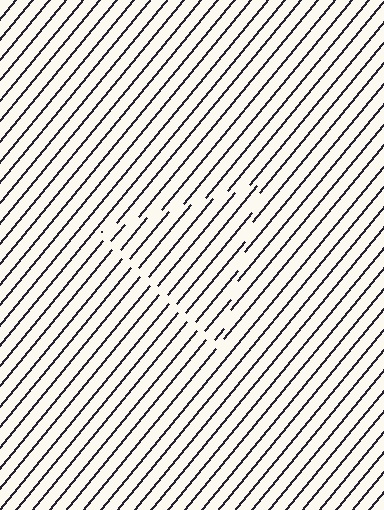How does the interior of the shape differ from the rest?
The interior of the shape contains the same grating, shifted by half a period — the contour is defined by the phase discontinuity where line-ends from the inner and outer gratings abut.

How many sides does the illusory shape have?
3 sides — the line-ends trace a triangle.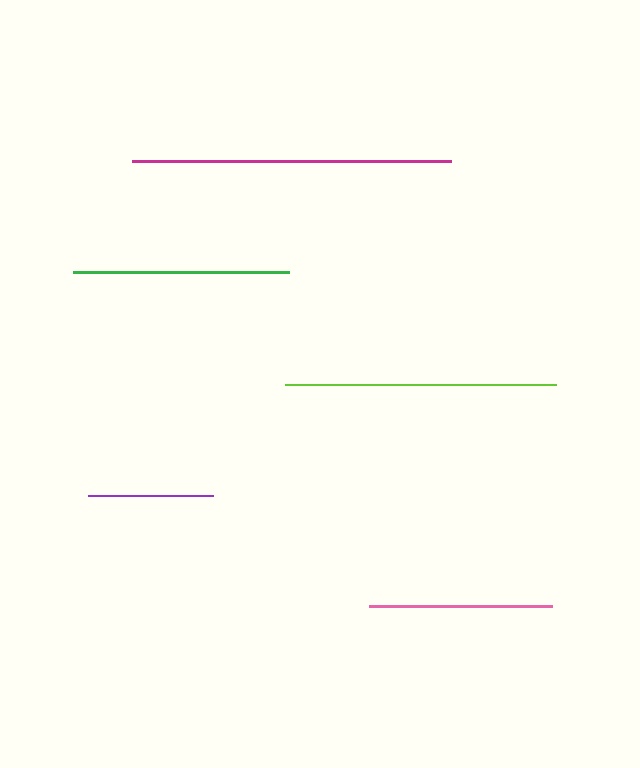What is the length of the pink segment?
The pink segment is approximately 183 pixels long.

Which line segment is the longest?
The magenta line is the longest at approximately 319 pixels.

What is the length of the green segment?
The green segment is approximately 216 pixels long.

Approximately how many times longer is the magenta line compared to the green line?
The magenta line is approximately 1.5 times the length of the green line.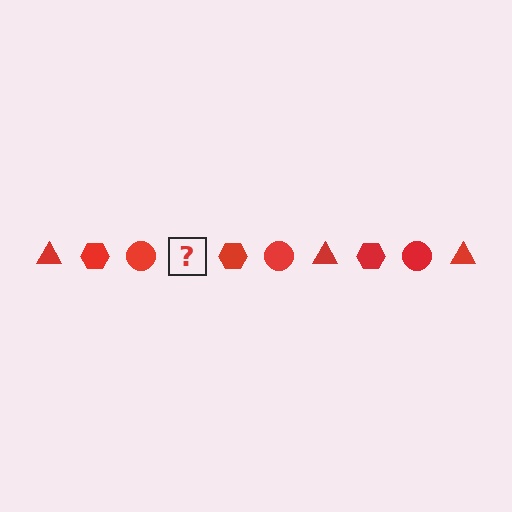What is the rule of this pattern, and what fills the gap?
The rule is that the pattern cycles through triangle, hexagon, circle shapes in red. The gap should be filled with a red triangle.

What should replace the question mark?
The question mark should be replaced with a red triangle.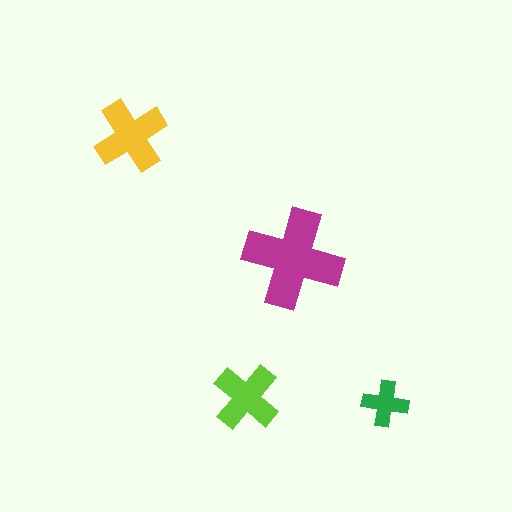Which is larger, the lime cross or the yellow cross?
The yellow one.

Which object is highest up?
The yellow cross is topmost.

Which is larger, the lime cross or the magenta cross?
The magenta one.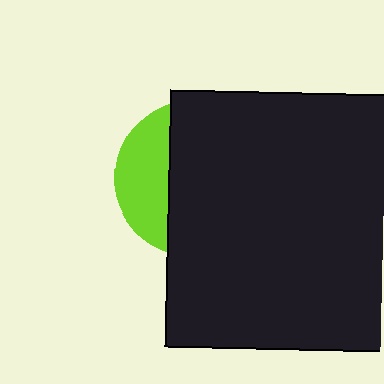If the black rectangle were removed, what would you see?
You would see the complete lime circle.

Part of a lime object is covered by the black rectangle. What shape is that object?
It is a circle.